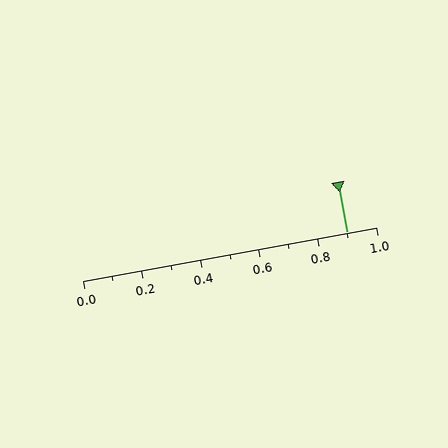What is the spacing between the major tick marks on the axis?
The major ticks are spaced 0.2 apart.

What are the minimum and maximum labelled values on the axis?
The axis runs from 0.0 to 1.0.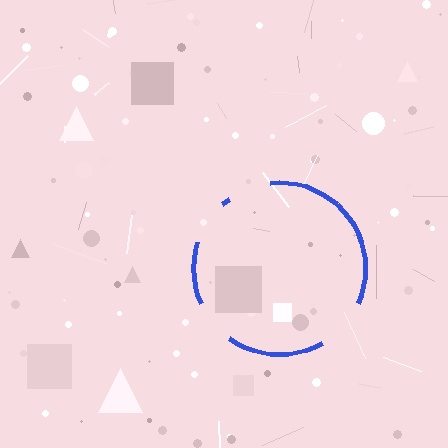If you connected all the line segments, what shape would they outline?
They would outline a circle.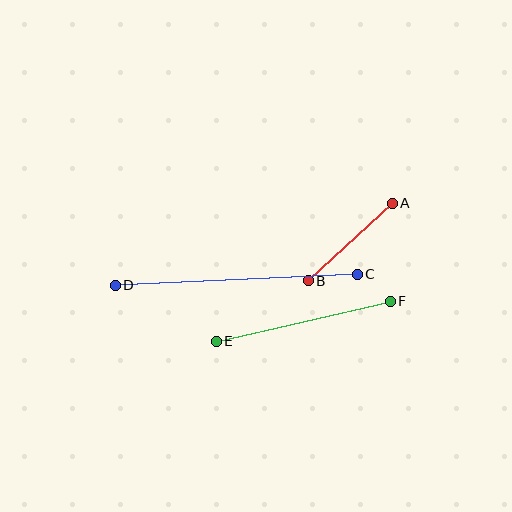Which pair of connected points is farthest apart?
Points C and D are farthest apart.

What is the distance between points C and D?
The distance is approximately 242 pixels.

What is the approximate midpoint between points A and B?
The midpoint is at approximately (350, 242) pixels.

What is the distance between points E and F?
The distance is approximately 178 pixels.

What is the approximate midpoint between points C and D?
The midpoint is at approximately (236, 280) pixels.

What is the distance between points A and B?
The distance is approximately 115 pixels.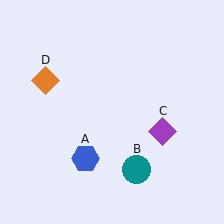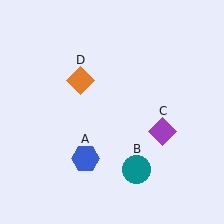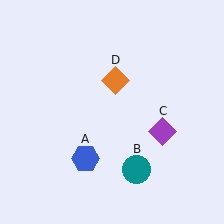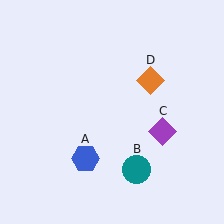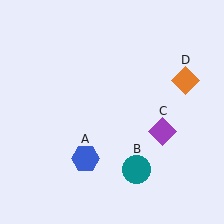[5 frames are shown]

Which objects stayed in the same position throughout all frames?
Blue hexagon (object A) and teal circle (object B) and purple diamond (object C) remained stationary.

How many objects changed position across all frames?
1 object changed position: orange diamond (object D).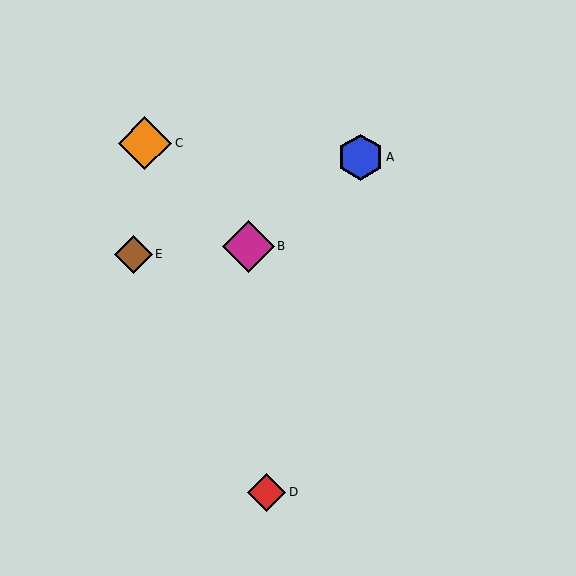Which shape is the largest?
The orange diamond (labeled C) is the largest.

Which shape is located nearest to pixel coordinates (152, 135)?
The orange diamond (labeled C) at (145, 143) is nearest to that location.